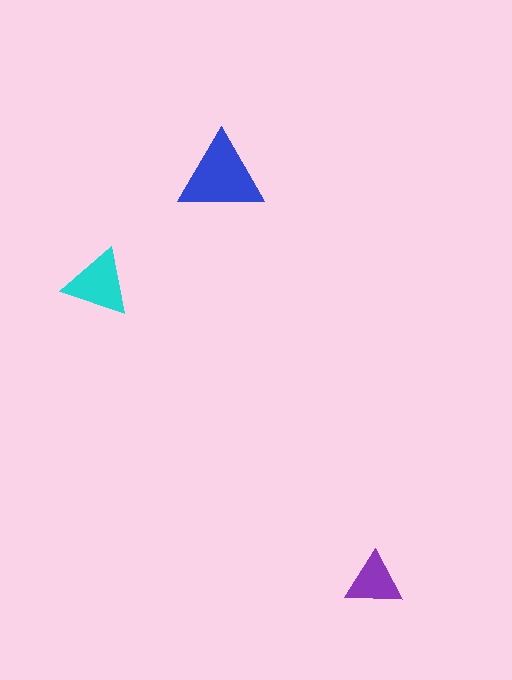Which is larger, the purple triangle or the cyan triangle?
The cyan one.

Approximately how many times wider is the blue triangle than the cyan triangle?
About 1.5 times wider.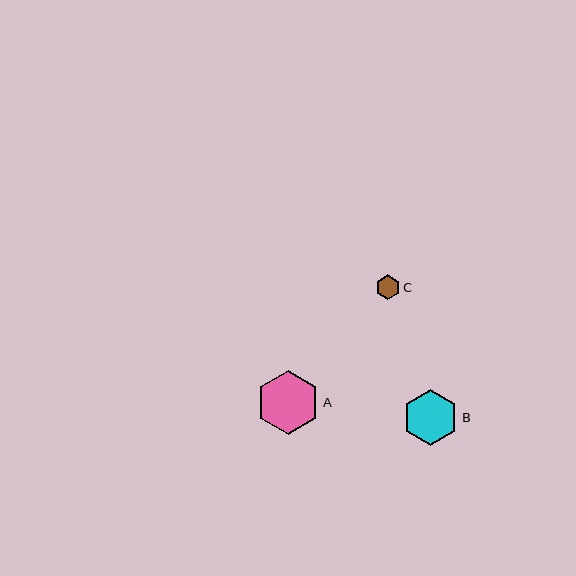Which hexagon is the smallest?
Hexagon C is the smallest with a size of approximately 25 pixels.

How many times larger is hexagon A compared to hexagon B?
Hexagon A is approximately 1.1 times the size of hexagon B.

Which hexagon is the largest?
Hexagon A is the largest with a size of approximately 63 pixels.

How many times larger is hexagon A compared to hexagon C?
Hexagon A is approximately 2.6 times the size of hexagon C.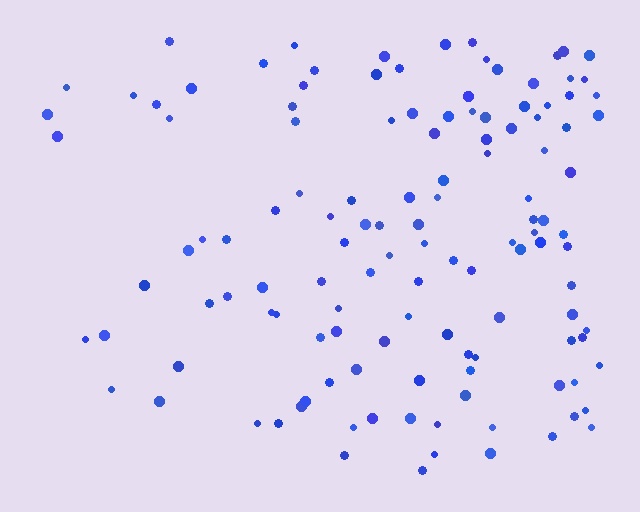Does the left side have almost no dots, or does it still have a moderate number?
Still a moderate number, just noticeably fewer than the right.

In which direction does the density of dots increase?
From left to right, with the right side densest.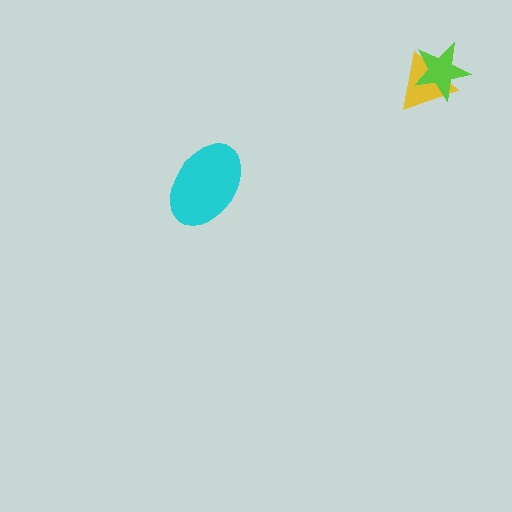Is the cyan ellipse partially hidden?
No, no other shape covers it.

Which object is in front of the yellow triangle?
The lime star is in front of the yellow triangle.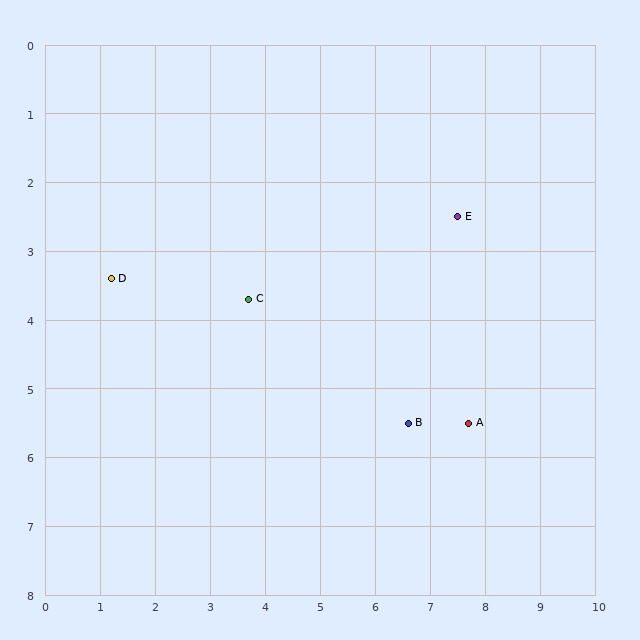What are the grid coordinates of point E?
Point E is at approximately (7.5, 2.5).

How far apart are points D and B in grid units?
Points D and B are about 5.8 grid units apart.